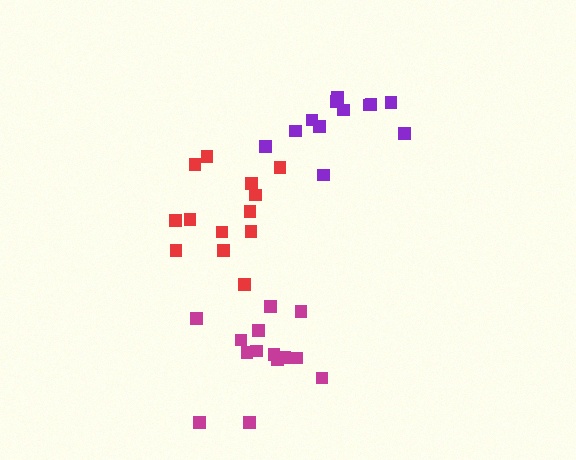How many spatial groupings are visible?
There are 3 spatial groupings.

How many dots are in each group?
Group 1: 12 dots, Group 2: 14 dots, Group 3: 13 dots (39 total).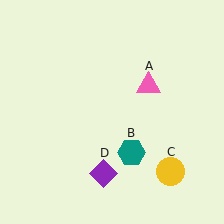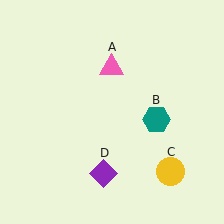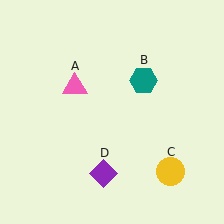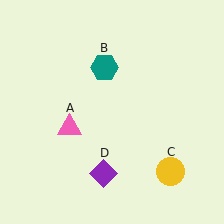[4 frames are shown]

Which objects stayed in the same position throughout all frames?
Yellow circle (object C) and purple diamond (object D) remained stationary.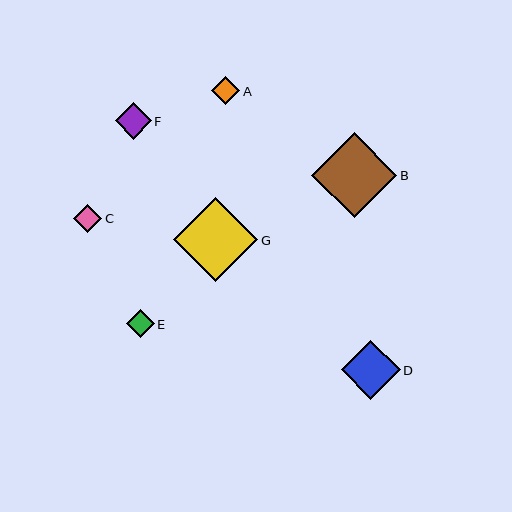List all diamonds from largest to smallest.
From largest to smallest: B, G, D, F, C, A, E.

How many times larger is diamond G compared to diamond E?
Diamond G is approximately 3.1 times the size of diamond E.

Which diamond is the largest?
Diamond B is the largest with a size of approximately 85 pixels.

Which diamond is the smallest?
Diamond E is the smallest with a size of approximately 27 pixels.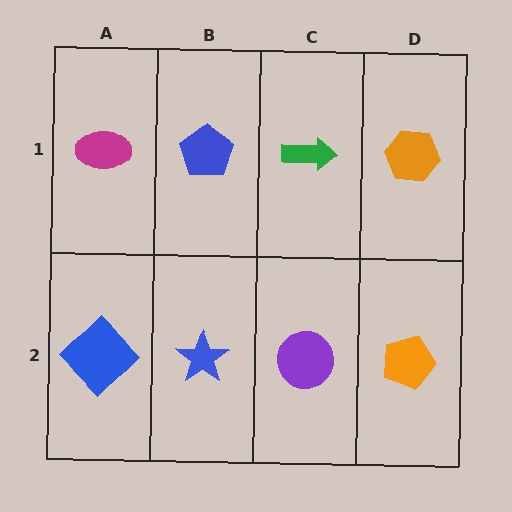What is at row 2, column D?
An orange pentagon.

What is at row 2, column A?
A blue diamond.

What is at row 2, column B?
A blue star.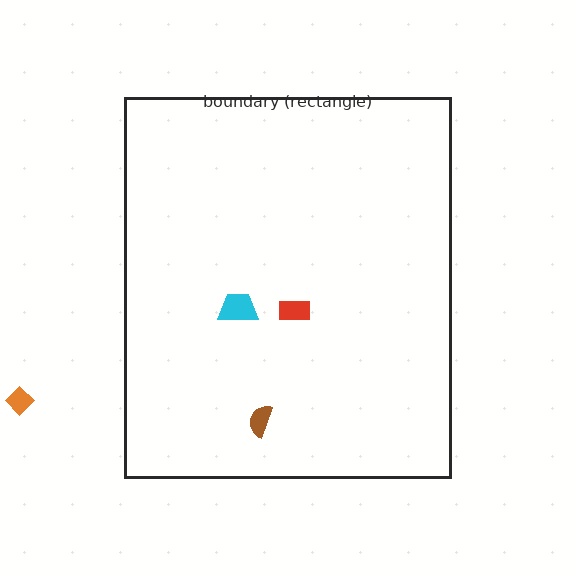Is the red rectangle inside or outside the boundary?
Inside.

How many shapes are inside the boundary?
3 inside, 1 outside.